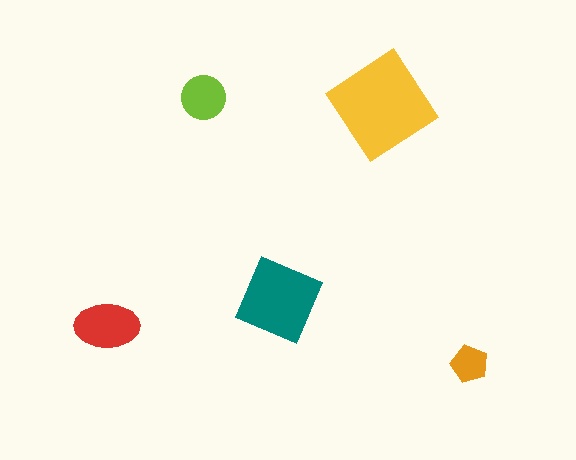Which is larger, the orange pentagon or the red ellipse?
The red ellipse.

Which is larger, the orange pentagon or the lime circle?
The lime circle.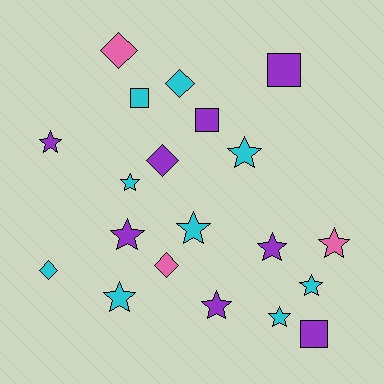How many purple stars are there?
There are 4 purple stars.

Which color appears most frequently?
Cyan, with 9 objects.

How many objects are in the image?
There are 20 objects.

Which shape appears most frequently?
Star, with 11 objects.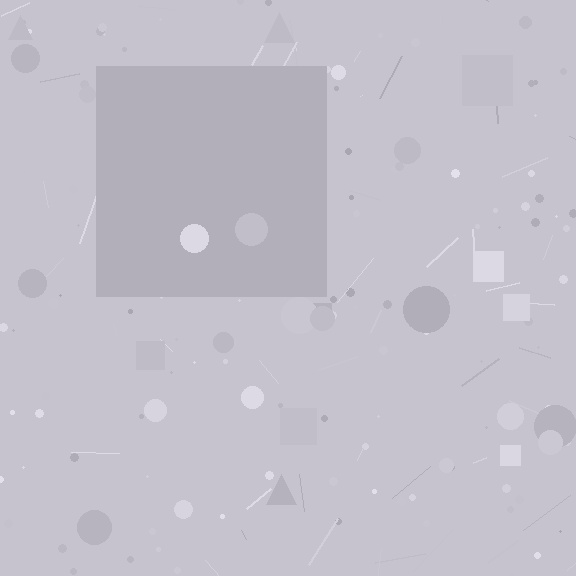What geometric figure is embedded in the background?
A square is embedded in the background.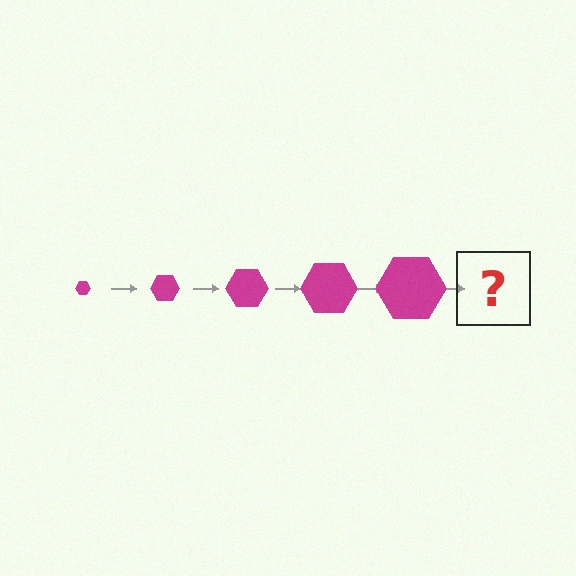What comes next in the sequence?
The next element should be a magenta hexagon, larger than the previous one.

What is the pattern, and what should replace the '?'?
The pattern is that the hexagon gets progressively larger each step. The '?' should be a magenta hexagon, larger than the previous one.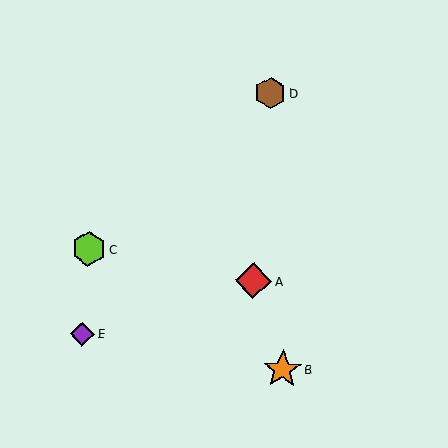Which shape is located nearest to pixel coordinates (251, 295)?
The red diamond (labeled A) at (254, 281) is nearest to that location.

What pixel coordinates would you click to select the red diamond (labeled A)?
Click at (254, 281) to select the red diamond A.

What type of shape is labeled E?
Shape E is a purple diamond.